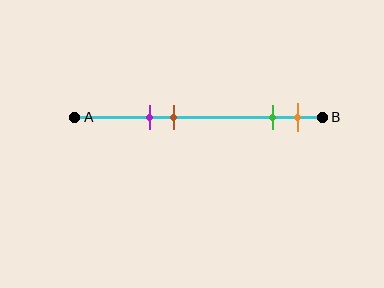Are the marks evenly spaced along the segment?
No, the marks are not evenly spaced.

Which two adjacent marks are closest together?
The green and orange marks are the closest adjacent pair.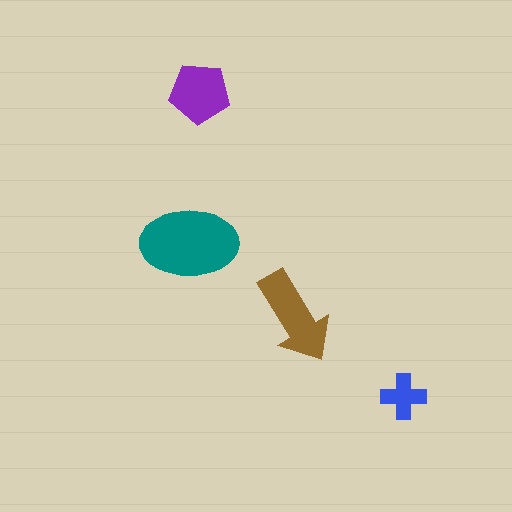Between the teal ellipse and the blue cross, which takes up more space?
The teal ellipse.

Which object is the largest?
The teal ellipse.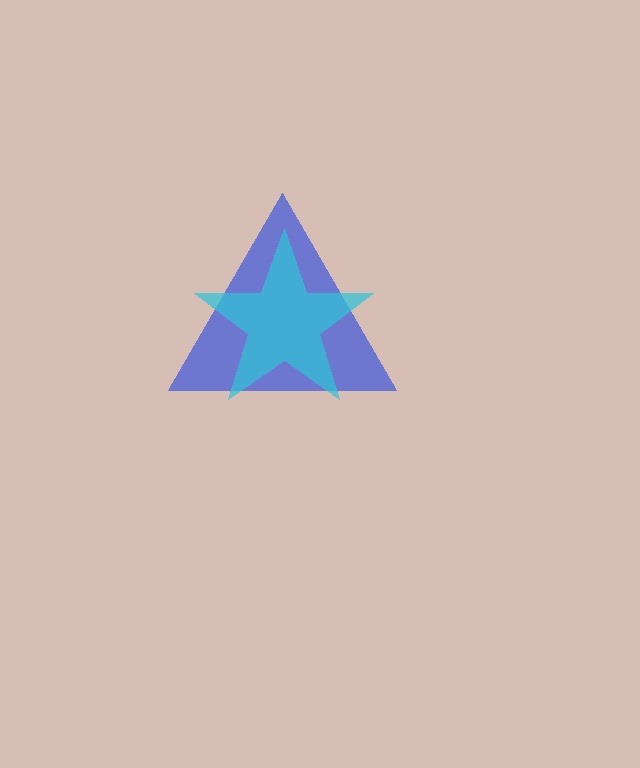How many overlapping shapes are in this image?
There are 2 overlapping shapes in the image.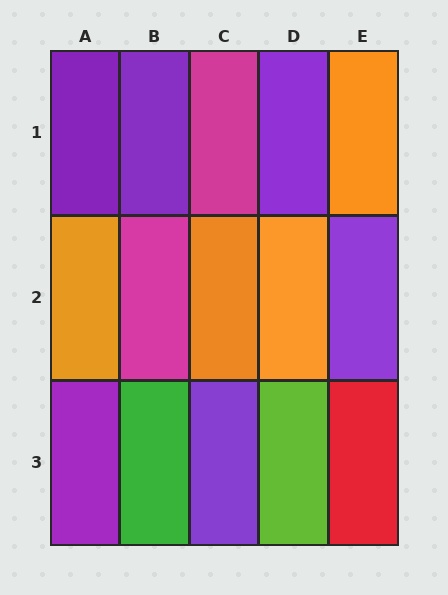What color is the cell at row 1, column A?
Purple.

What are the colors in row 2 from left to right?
Orange, magenta, orange, orange, purple.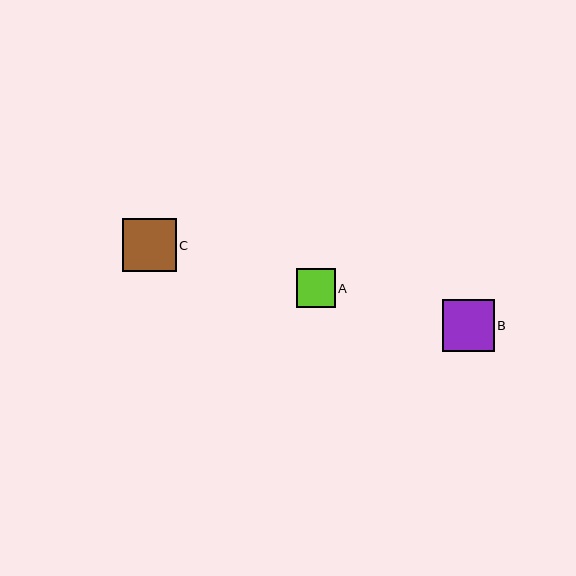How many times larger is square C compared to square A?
Square C is approximately 1.4 times the size of square A.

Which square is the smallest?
Square A is the smallest with a size of approximately 38 pixels.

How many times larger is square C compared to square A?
Square C is approximately 1.4 times the size of square A.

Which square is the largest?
Square C is the largest with a size of approximately 54 pixels.